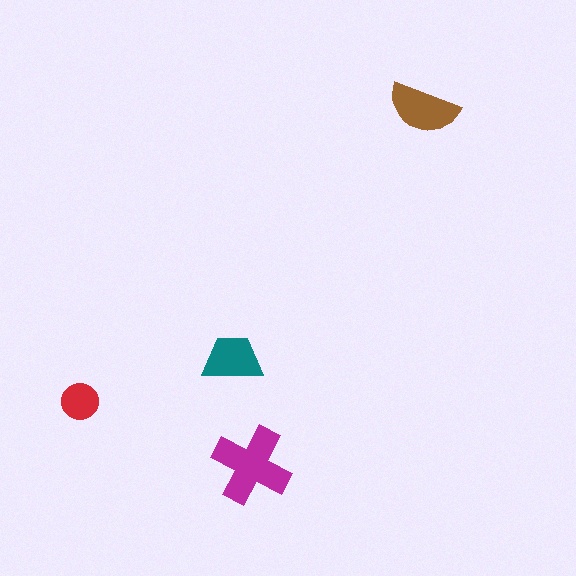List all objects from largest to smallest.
The magenta cross, the brown semicircle, the teal trapezoid, the red circle.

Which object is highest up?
The brown semicircle is topmost.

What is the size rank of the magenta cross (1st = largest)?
1st.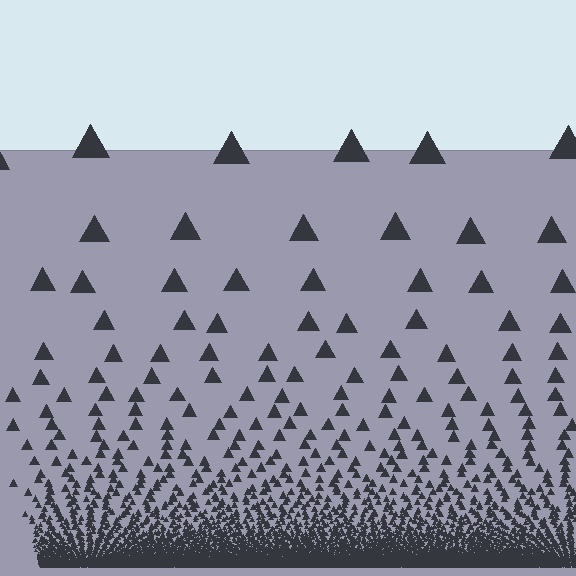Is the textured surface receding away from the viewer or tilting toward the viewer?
The surface appears to tilt toward the viewer. Texture elements get larger and sparser toward the top.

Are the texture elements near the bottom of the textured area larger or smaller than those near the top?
Smaller. The gradient is inverted — elements near the bottom are smaller and denser.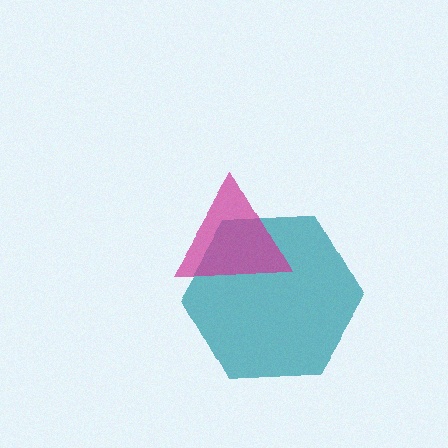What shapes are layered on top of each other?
The layered shapes are: a teal hexagon, a magenta triangle.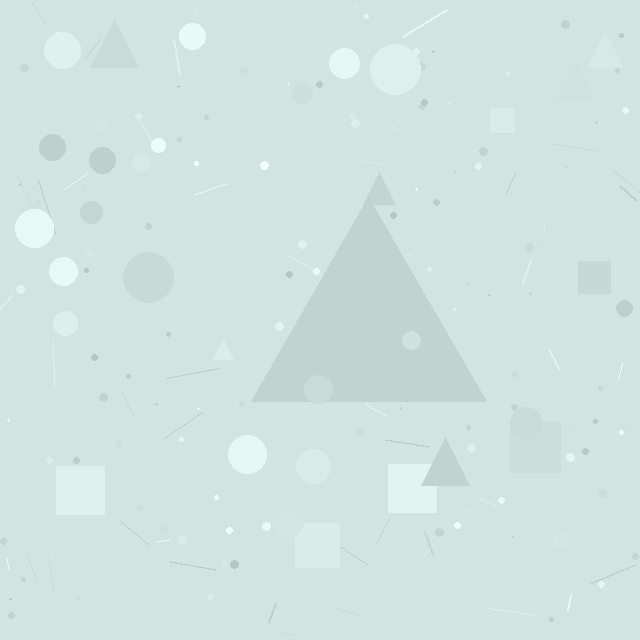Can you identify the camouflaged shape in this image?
The camouflaged shape is a triangle.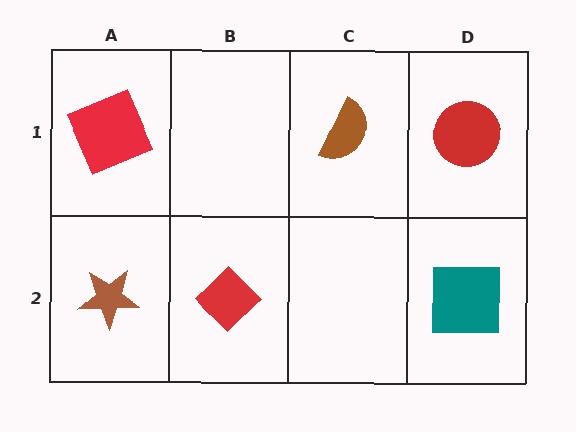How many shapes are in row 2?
3 shapes.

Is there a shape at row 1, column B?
No, that cell is empty.